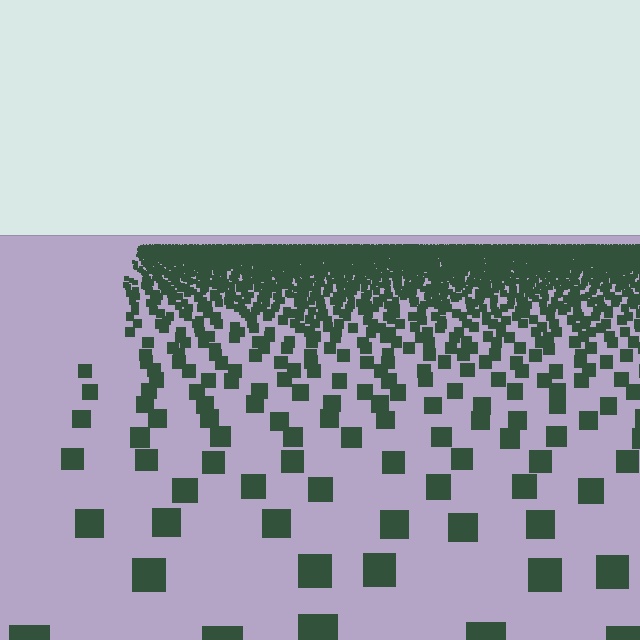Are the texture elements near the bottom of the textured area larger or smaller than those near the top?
Larger. Near the bottom, elements are closer to the viewer and appear at a bigger on-screen size.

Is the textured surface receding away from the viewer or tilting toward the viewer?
The surface is receding away from the viewer. Texture elements get smaller and denser toward the top.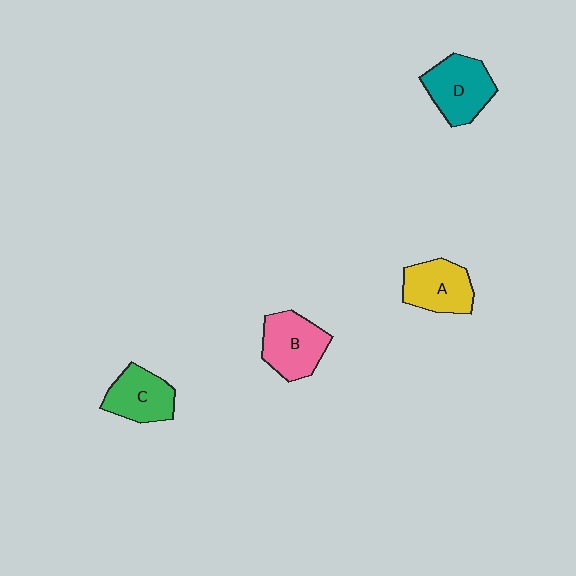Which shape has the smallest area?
Shape C (green).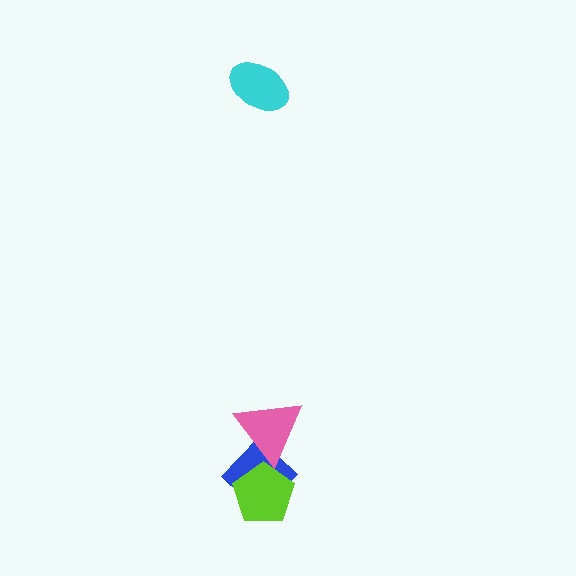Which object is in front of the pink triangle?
The lime pentagon is in front of the pink triangle.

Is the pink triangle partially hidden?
Yes, it is partially covered by another shape.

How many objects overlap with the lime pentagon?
2 objects overlap with the lime pentagon.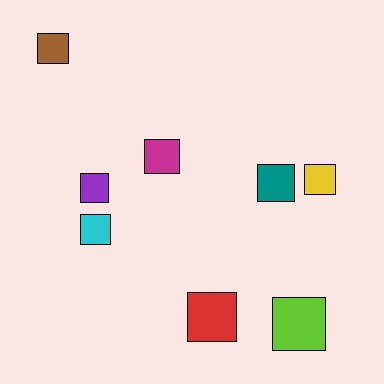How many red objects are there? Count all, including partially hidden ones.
There is 1 red object.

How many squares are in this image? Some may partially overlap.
There are 8 squares.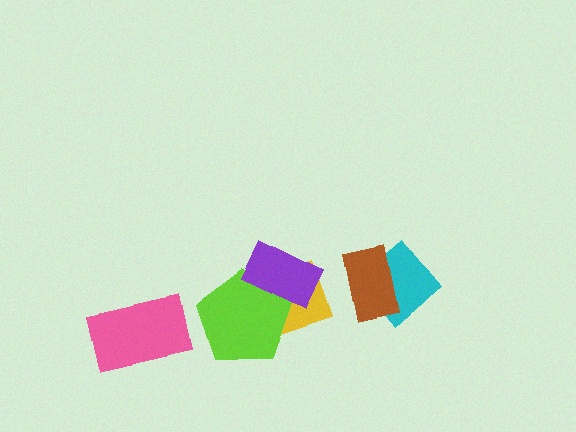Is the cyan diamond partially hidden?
Yes, it is partially covered by another shape.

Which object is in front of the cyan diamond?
The brown rectangle is in front of the cyan diamond.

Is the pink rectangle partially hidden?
No, no other shape covers it.